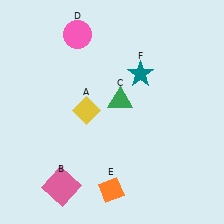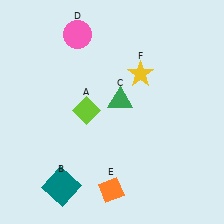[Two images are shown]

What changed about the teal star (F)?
In Image 1, F is teal. In Image 2, it changed to yellow.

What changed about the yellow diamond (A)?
In Image 1, A is yellow. In Image 2, it changed to lime.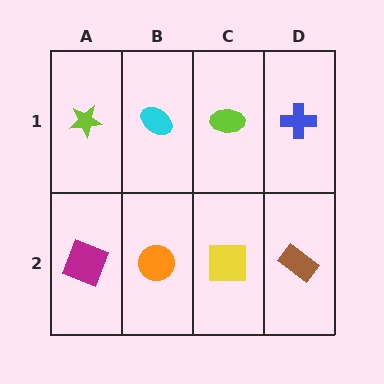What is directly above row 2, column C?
A lime ellipse.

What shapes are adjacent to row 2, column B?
A cyan ellipse (row 1, column B), a magenta square (row 2, column A), a yellow square (row 2, column C).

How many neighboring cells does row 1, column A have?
2.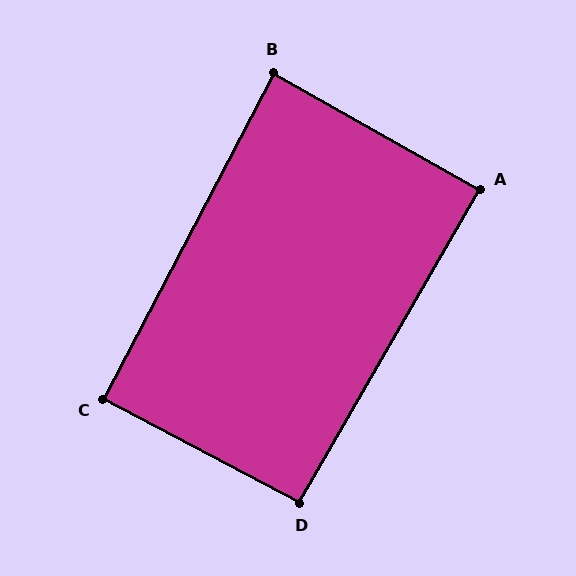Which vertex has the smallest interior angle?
B, at approximately 88 degrees.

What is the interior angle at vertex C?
Approximately 90 degrees (approximately right).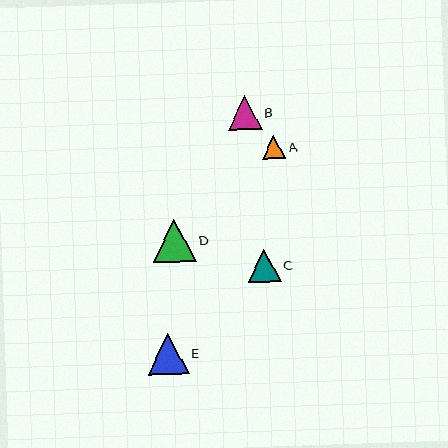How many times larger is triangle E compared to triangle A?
Triangle E is approximately 1.7 times the size of triangle A.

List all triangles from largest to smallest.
From largest to smallest: D, E, B, C, A.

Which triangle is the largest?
Triangle D is the largest with a size of approximately 43 pixels.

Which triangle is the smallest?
Triangle A is the smallest with a size of approximately 23 pixels.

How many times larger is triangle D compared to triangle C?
Triangle D is approximately 1.3 times the size of triangle C.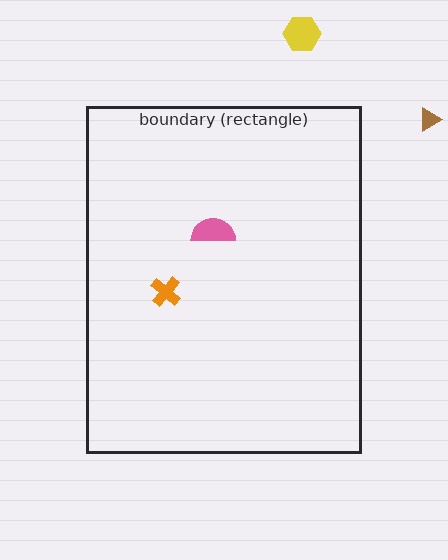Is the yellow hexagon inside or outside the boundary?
Outside.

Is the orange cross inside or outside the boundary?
Inside.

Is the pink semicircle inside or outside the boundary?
Inside.